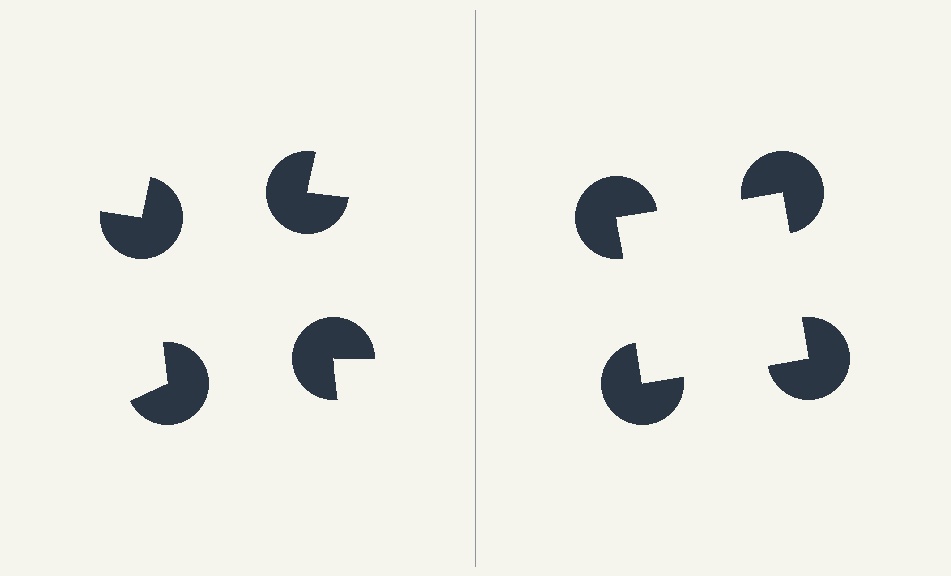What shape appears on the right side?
An illusory square.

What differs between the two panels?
The pac-man discs are positioned identically on both sides; only the wedge orientations differ. On the right they align to a square; on the left they are misaligned.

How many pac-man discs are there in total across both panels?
8 — 4 on each side.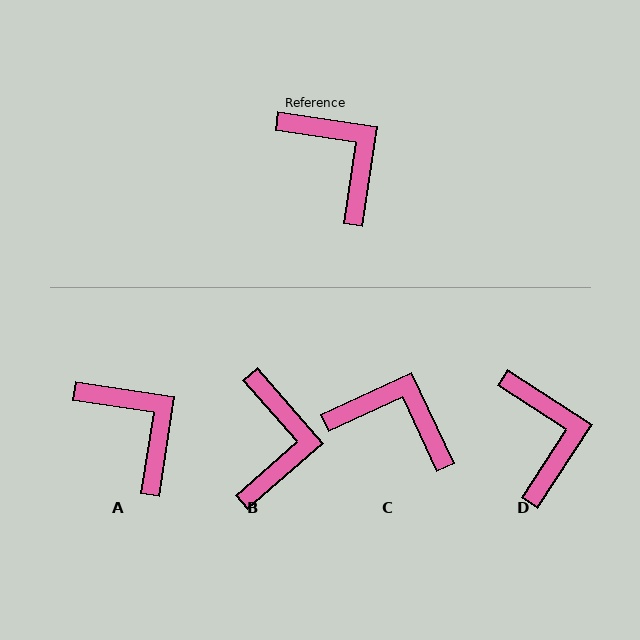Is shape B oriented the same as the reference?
No, it is off by about 40 degrees.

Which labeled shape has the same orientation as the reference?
A.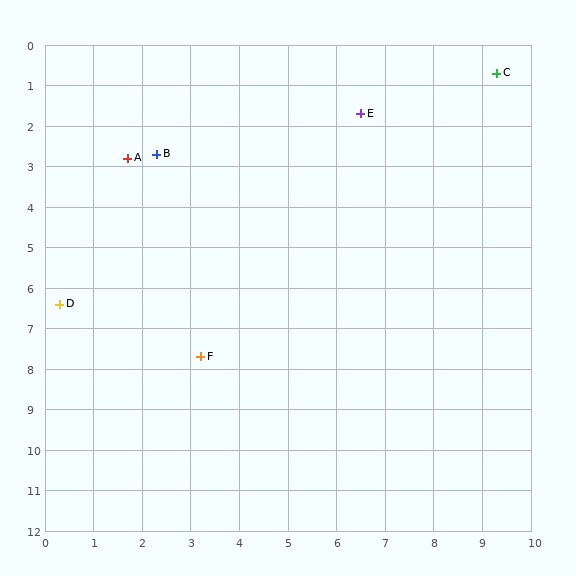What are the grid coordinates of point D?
Point D is at approximately (0.3, 6.4).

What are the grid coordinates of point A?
Point A is at approximately (1.7, 2.8).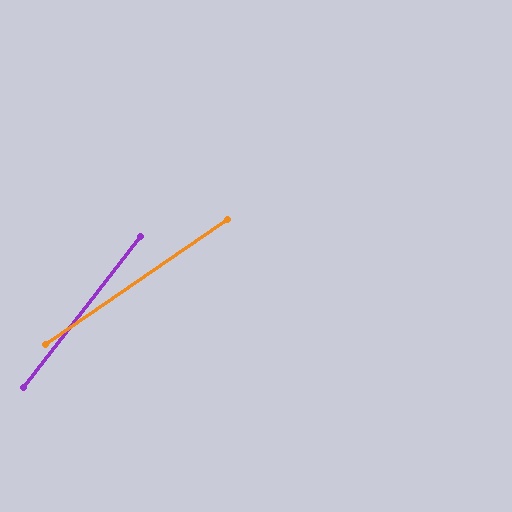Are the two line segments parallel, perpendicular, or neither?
Neither parallel nor perpendicular — they differ by about 18°.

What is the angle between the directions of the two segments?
Approximately 18 degrees.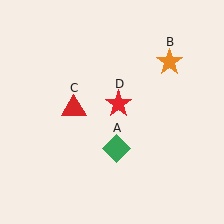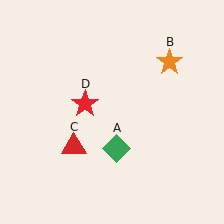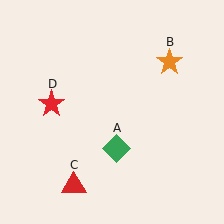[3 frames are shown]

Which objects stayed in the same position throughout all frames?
Green diamond (object A) and orange star (object B) remained stationary.